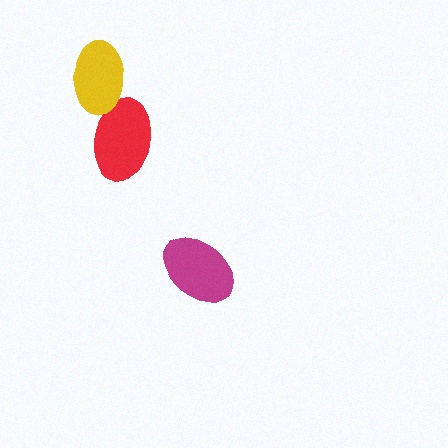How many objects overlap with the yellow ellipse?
1 object overlaps with the yellow ellipse.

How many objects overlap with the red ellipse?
1 object overlaps with the red ellipse.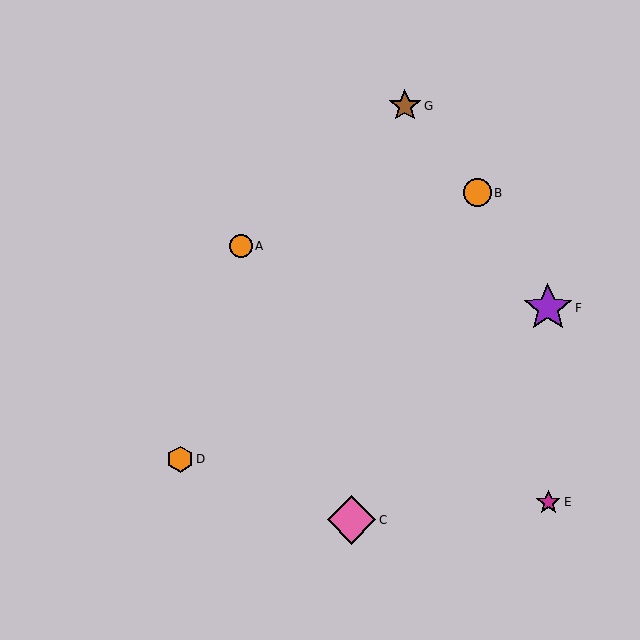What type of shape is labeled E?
Shape E is a magenta star.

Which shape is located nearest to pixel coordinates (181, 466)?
The orange hexagon (labeled D) at (180, 459) is nearest to that location.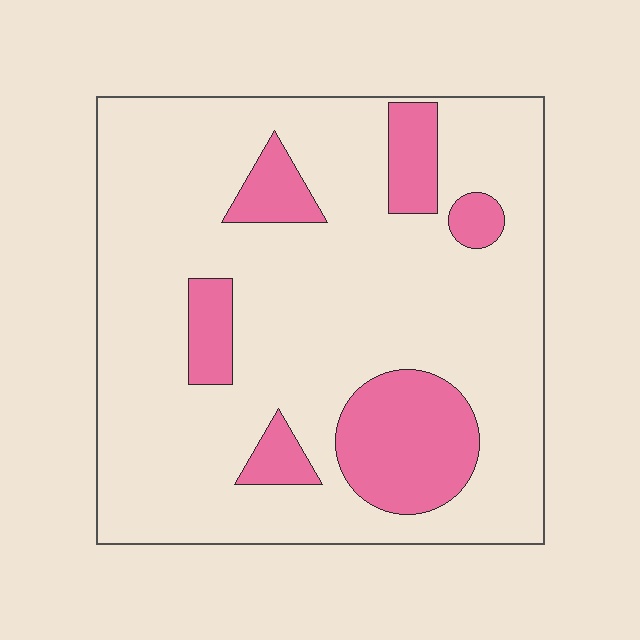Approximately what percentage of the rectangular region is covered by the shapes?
Approximately 20%.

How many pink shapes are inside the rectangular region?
6.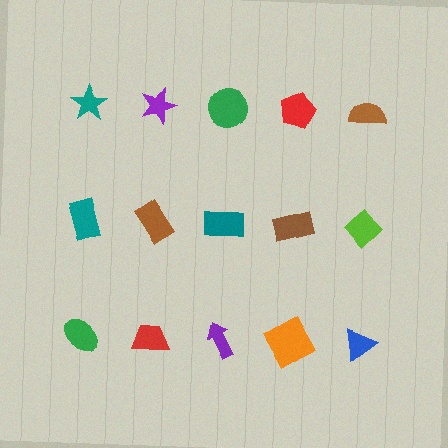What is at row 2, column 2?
A brown rectangle.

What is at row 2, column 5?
A lime diamond.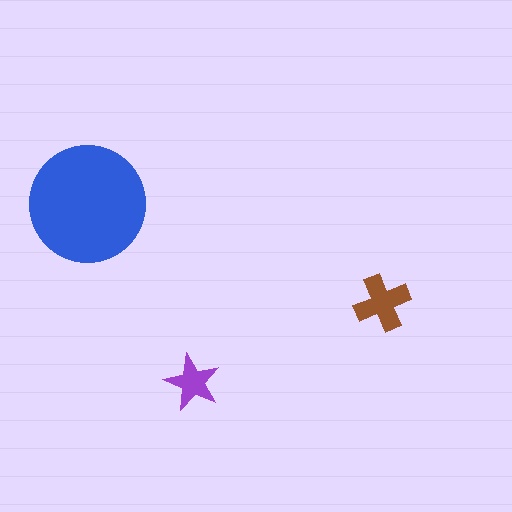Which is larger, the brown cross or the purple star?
The brown cross.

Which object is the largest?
The blue circle.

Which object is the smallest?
The purple star.